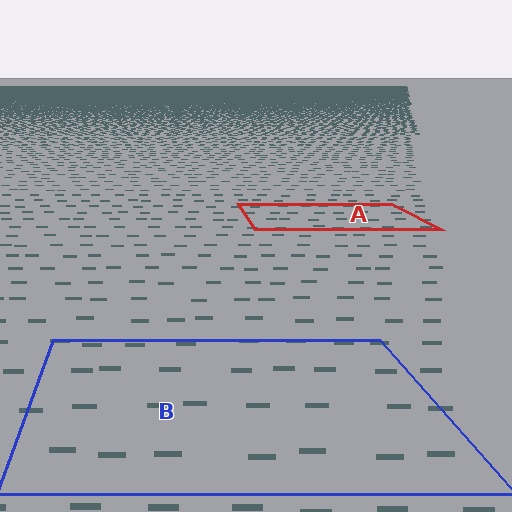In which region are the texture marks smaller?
The texture marks are smaller in region A, because it is farther away.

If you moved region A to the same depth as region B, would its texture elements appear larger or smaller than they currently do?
They would appear larger. At a closer depth, the same texture elements are projected at a bigger on-screen size.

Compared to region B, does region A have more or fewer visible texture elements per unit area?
Region A has more texture elements per unit area — they are packed more densely because it is farther away.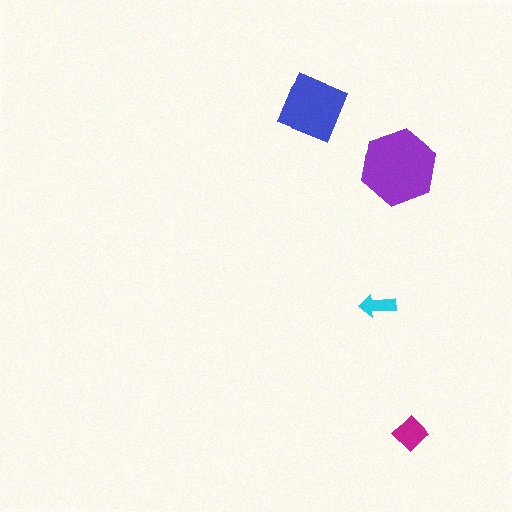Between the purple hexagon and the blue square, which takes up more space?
The purple hexagon.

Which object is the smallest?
The cyan arrow.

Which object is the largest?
The purple hexagon.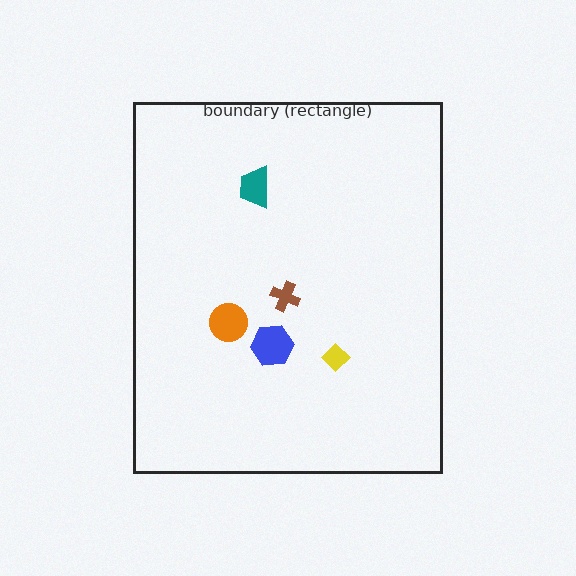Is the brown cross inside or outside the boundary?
Inside.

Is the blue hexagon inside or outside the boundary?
Inside.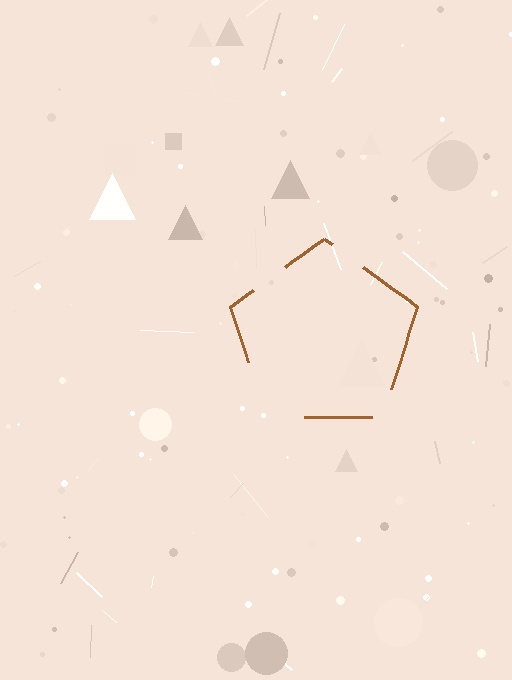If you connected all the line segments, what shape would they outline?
They would outline a pentagon.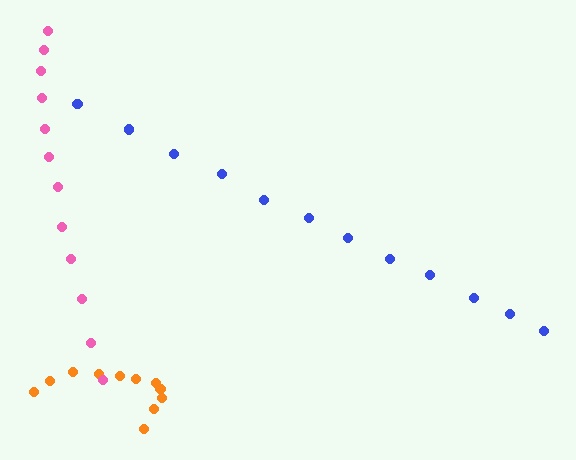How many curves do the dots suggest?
There are 3 distinct paths.